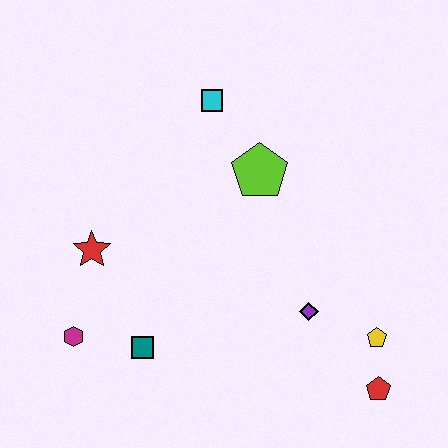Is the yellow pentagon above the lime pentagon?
No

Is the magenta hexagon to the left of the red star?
Yes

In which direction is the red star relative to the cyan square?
The red star is below the cyan square.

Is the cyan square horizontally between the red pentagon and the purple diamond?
No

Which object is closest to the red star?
The magenta hexagon is closest to the red star.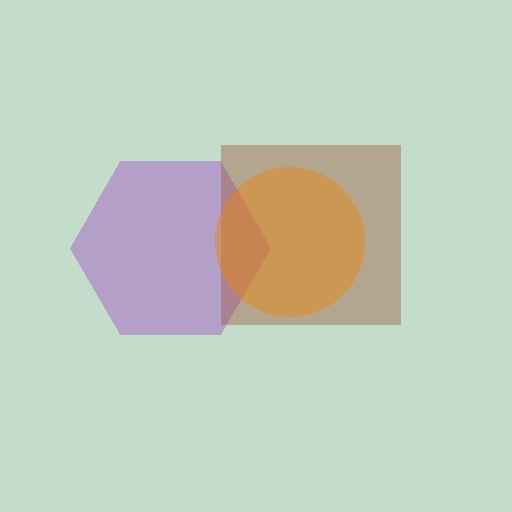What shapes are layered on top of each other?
The layered shapes are: a purple hexagon, a brown square, an orange circle.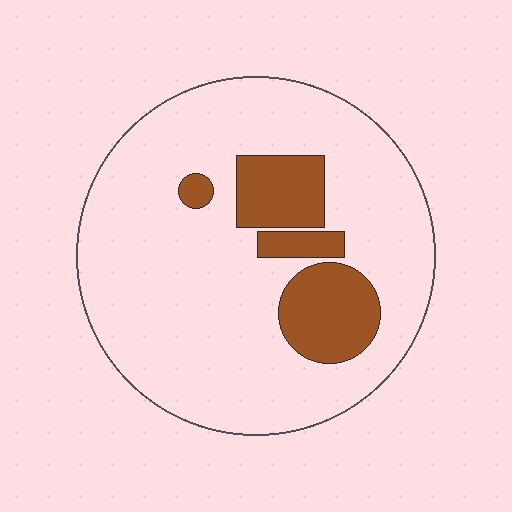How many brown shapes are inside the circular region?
4.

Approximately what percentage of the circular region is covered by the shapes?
Approximately 20%.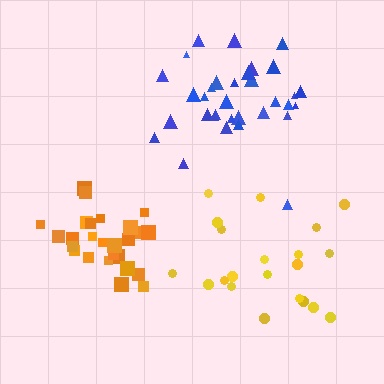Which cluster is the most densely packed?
Orange.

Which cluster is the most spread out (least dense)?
Yellow.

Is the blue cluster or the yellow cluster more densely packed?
Blue.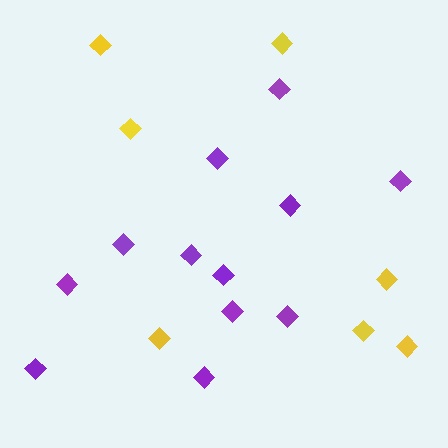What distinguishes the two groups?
There are 2 groups: one group of purple diamonds (12) and one group of yellow diamonds (7).